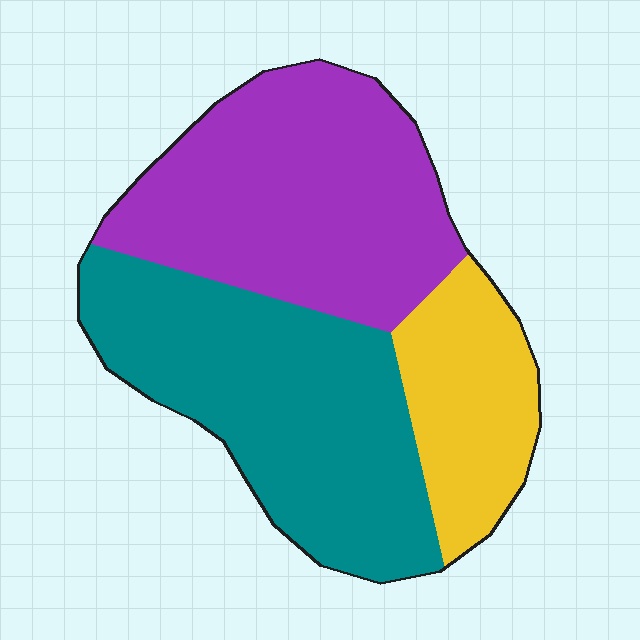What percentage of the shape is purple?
Purple covers 40% of the shape.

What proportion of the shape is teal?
Teal takes up about two fifths (2/5) of the shape.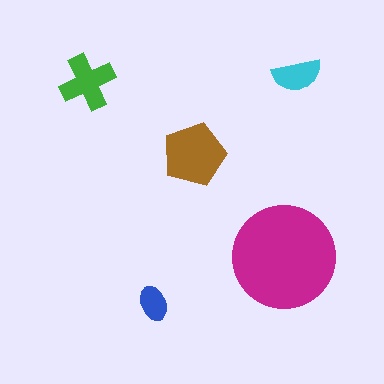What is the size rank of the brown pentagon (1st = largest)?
2nd.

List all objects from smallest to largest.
The blue ellipse, the cyan semicircle, the green cross, the brown pentagon, the magenta circle.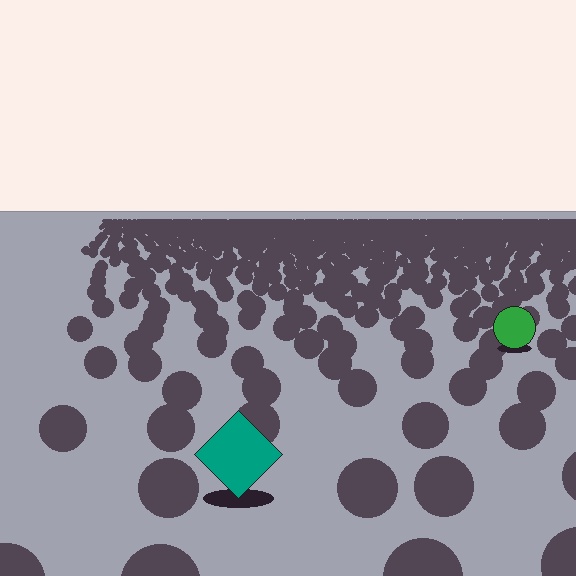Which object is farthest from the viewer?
The green circle is farthest from the viewer. It appears smaller and the ground texture around it is denser.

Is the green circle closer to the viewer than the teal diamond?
No. The teal diamond is closer — you can tell from the texture gradient: the ground texture is coarser near it.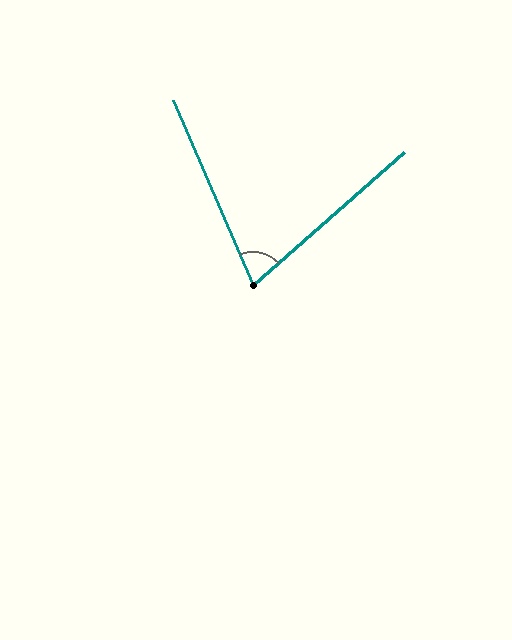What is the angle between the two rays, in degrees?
Approximately 72 degrees.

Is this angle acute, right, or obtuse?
It is acute.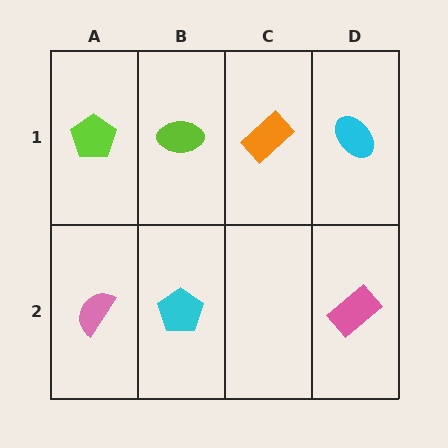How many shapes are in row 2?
3 shapes.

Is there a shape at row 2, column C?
No, that cell is empty.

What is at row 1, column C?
An orange rectangle.